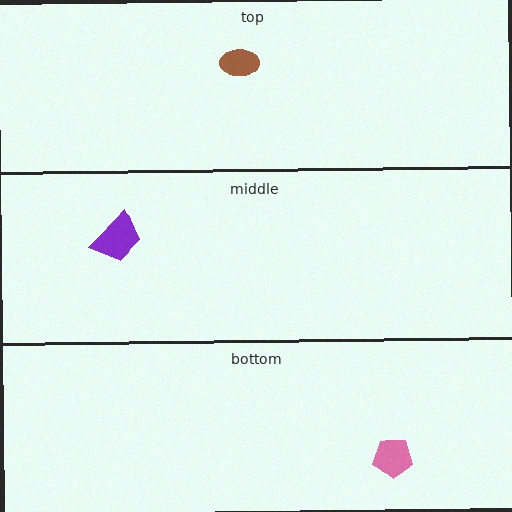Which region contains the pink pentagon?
The bottom region.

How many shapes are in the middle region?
1.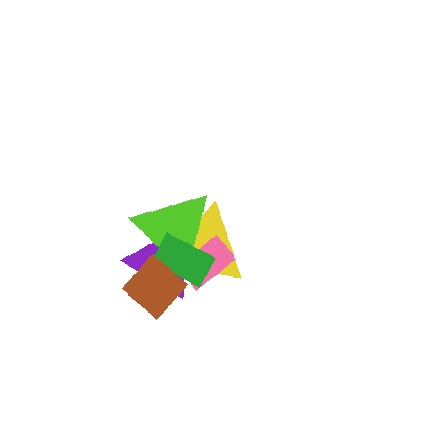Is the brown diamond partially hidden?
No, no other shape covers it.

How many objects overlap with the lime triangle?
5 objects overlap with the lime triangle.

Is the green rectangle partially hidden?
Yes, it is partially covered by another shape.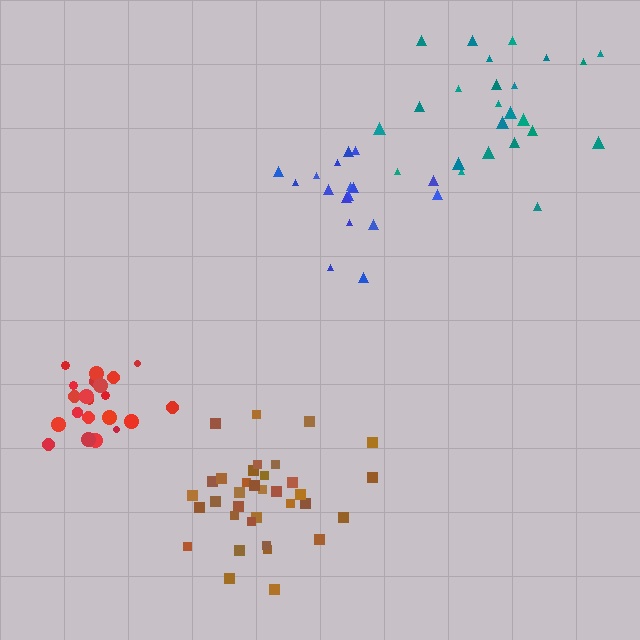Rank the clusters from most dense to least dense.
brown, red, blue, teal.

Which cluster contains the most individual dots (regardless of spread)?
Brown (35).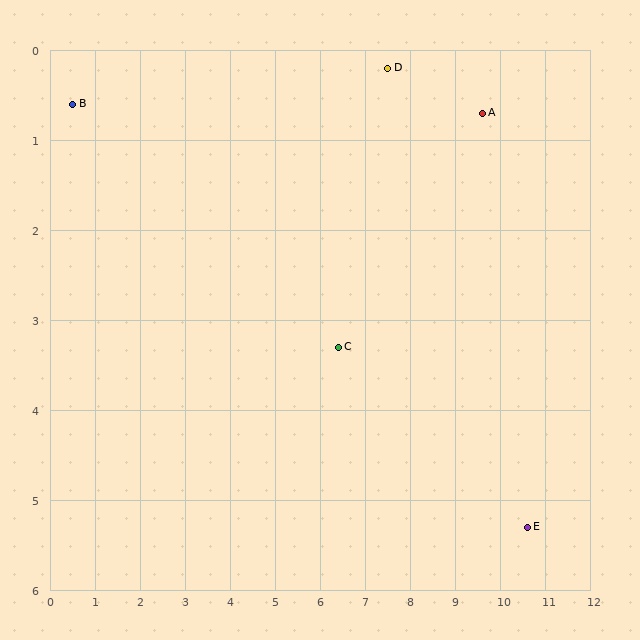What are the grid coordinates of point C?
Point C is at approximately (6.4, 3.3).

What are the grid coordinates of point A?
Point A is at approximately (9.6, 0.7).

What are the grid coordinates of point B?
Point B is at approximately (0.5, 0.6).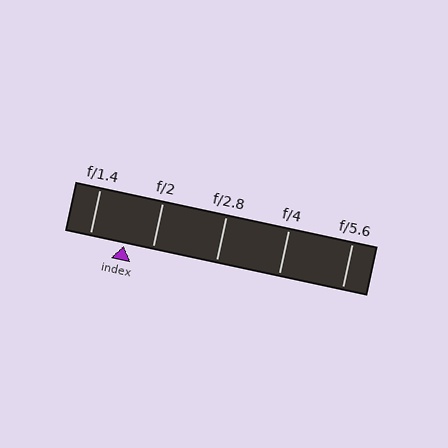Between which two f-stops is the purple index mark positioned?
The index mark is between f/1.4 and f/2.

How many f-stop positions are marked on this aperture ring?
There are 5 f-stop positions marked.